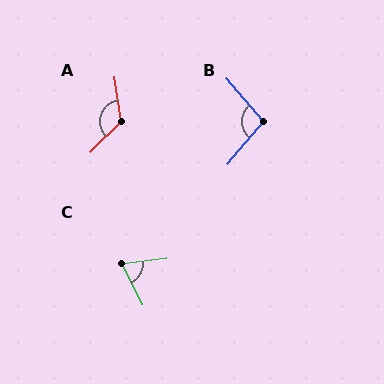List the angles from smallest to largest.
C (71°), B (99°), A (127°).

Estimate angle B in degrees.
Approximately 99 degrees.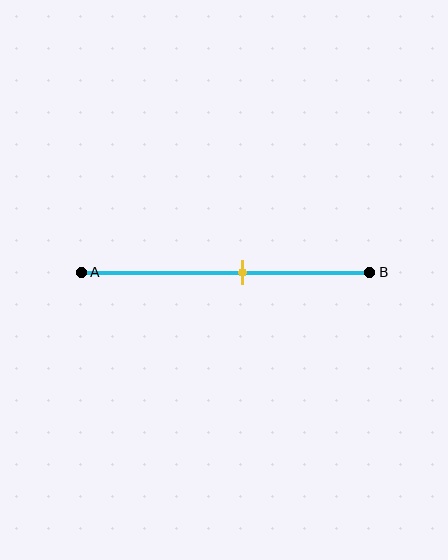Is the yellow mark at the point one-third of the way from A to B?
No, the mark is at about 55% from A, not at the 33% one-third point.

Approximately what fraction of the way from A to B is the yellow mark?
The yellow mark is approximately 55% of the way from A to B.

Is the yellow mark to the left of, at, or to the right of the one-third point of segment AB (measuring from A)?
The yellow mark is to the right of the one-third point of segment AB.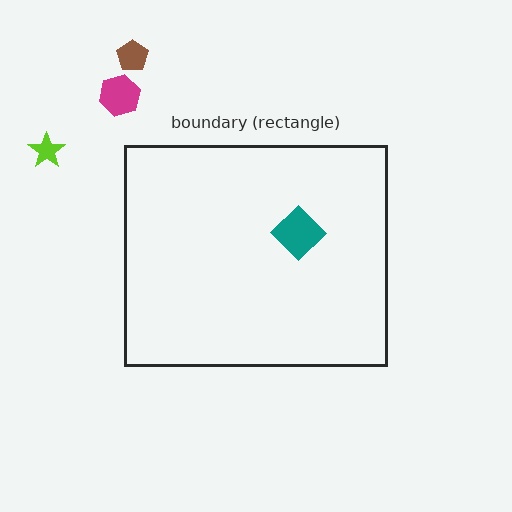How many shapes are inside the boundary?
1 inside, 3 outside.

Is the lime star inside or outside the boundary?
Outside.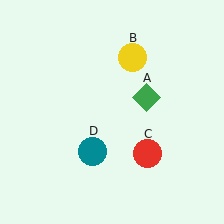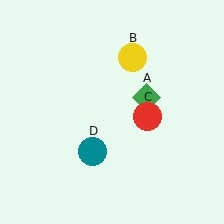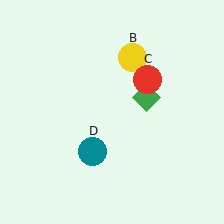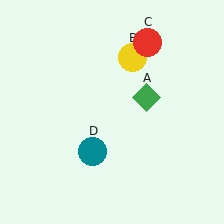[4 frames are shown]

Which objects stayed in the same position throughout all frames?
Green diamond (object A) and yellow circle (object B) and teal circle (object D) remained stationary.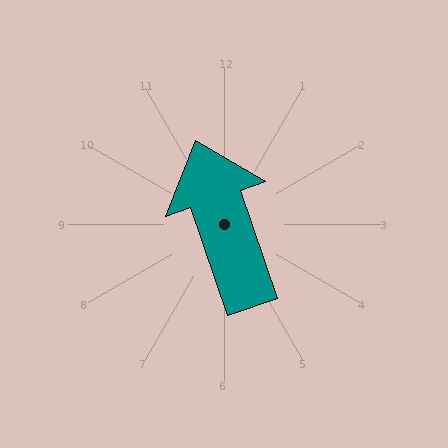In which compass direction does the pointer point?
North.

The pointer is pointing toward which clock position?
Roughly 11 o'clock.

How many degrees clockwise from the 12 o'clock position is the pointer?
Approximately 341 degrees.